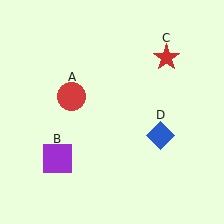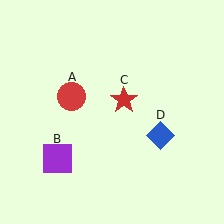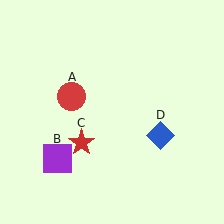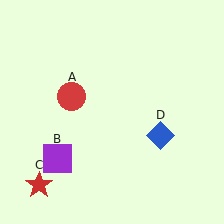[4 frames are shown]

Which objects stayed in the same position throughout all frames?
Red circle (object A) and purple square (object B) and blue diamond (object D) remained stationary.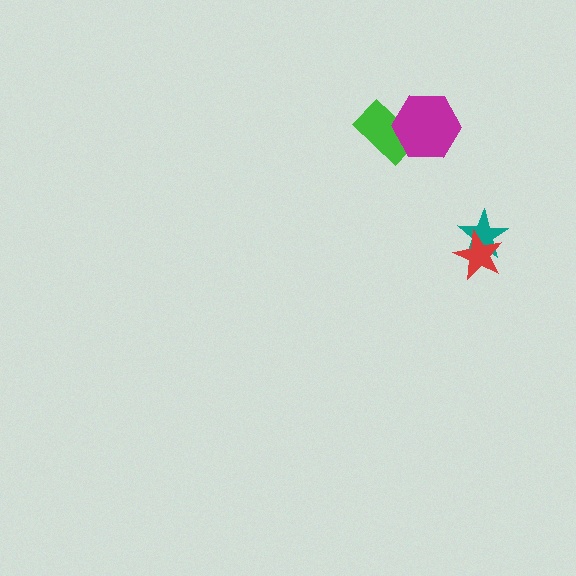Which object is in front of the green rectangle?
The magenta hexagon is in front of the green rectangle.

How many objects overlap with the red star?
1 object overlaps with the red star.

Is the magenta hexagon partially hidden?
No, no other shape covers it.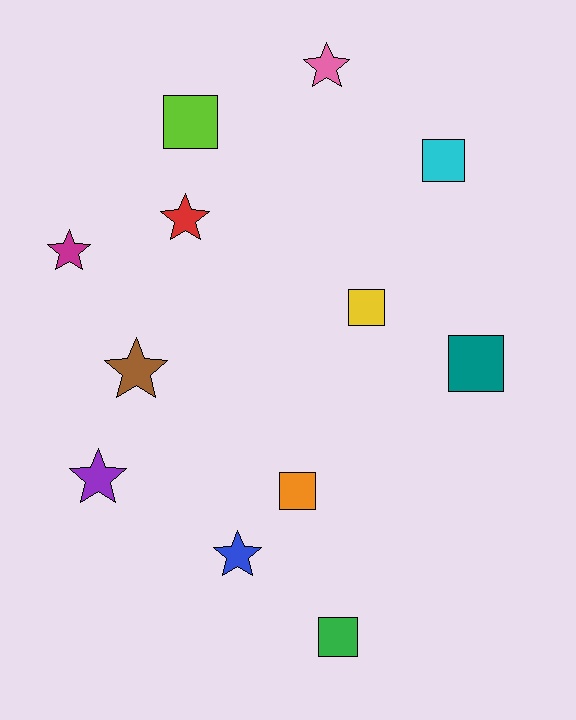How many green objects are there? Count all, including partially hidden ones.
There is 1 green object.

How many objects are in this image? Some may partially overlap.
There are 12 objects.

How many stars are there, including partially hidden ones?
There are 6 stars.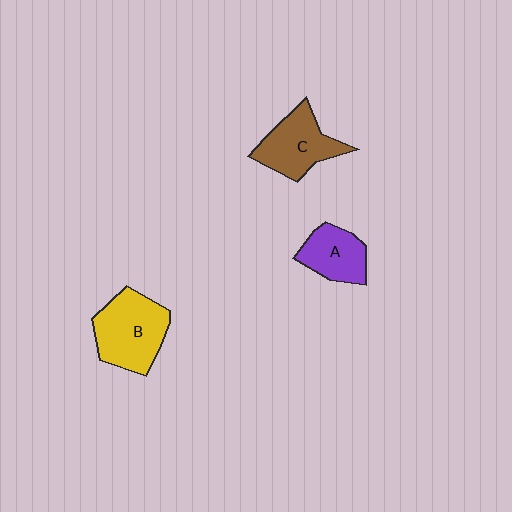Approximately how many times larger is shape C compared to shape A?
Approximately 1.3 times.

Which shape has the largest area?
Shape B (yellow).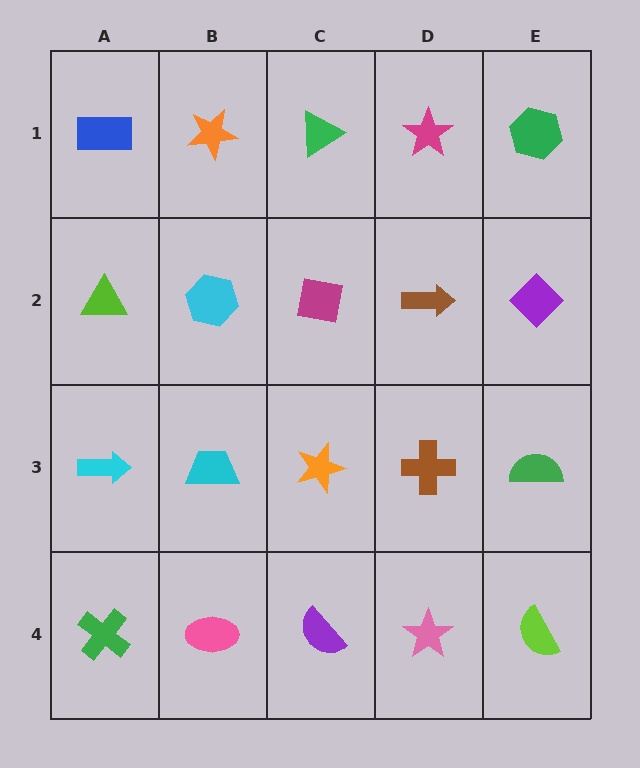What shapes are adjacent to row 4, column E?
A green semicircle (row 3, column E), a pink star (row 4, column D).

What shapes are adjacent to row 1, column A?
A lime triangle (row 2, column A), an orange star (row 1, column B).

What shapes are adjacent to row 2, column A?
A blue rectangle (row 1, column A), a cyan arrow (row 3, column A), a cyan hexagon (row 2, column B).